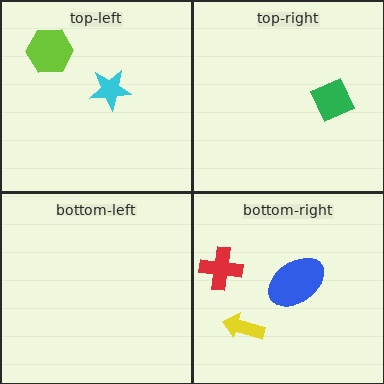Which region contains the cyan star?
The top-left region.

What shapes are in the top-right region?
The green diamond.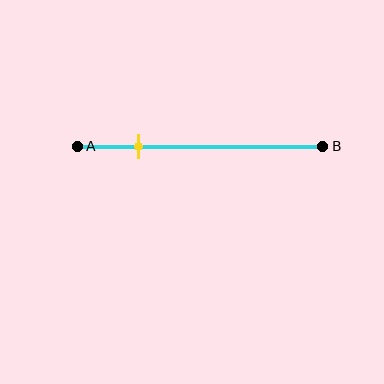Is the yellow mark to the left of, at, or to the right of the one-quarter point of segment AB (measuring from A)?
The yellow mark is approximately at the one-quarter point of segment AB.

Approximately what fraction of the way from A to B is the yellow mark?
The yellow mark is approximately 25% of the way from A to B.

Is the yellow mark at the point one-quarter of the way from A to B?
Yes, the mark is approximately at the one-quarter point.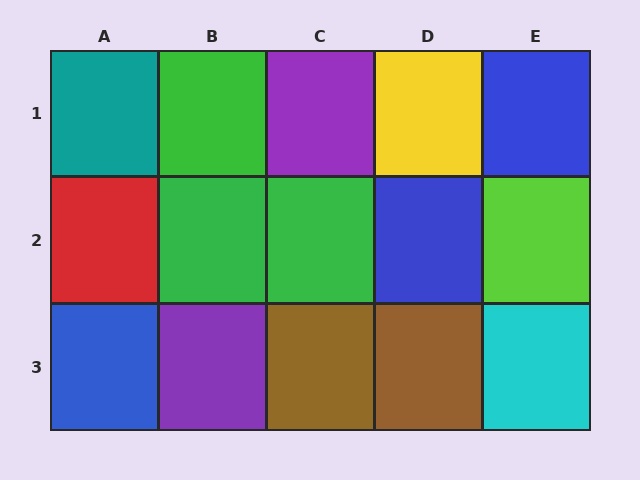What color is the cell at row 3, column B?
Purple.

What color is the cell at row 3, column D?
Brown.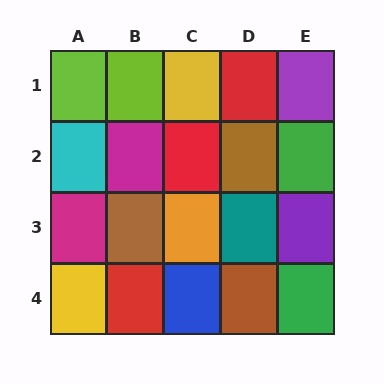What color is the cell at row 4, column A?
Yellow.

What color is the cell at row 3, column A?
Magenta.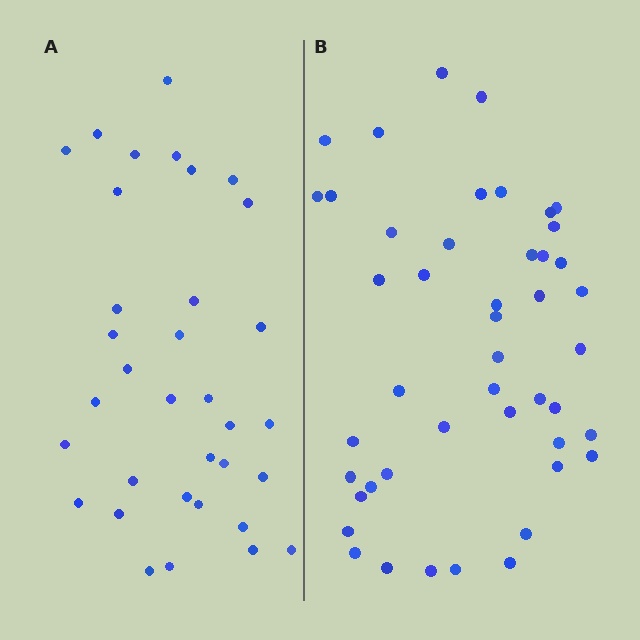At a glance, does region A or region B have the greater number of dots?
Region B (the right region) has more dots.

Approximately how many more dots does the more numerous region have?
Region B has roughly 12 or so more dots than region A.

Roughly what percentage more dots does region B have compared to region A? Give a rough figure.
About 35% more.